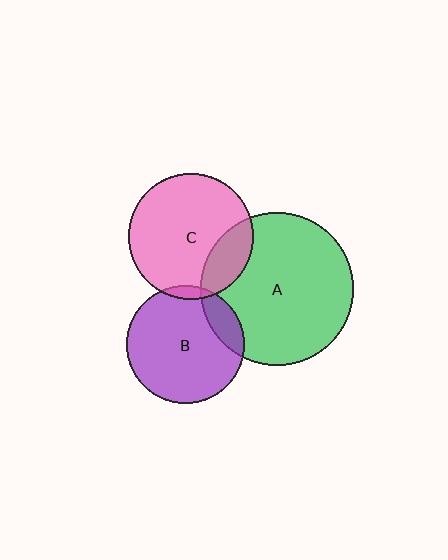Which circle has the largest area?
Circle A (green).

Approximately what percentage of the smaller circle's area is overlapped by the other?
Approximately 15%.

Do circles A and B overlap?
Yes.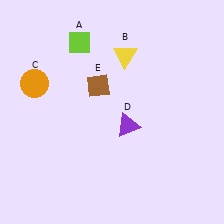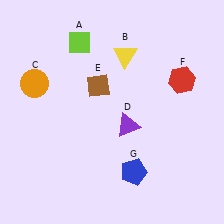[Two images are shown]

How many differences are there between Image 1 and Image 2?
There are 2 differences between the two images.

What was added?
A red hexagon (F), a blue pentagon (G) were added in Image 2.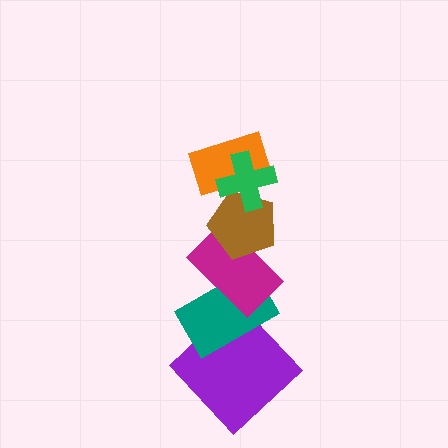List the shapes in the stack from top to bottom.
From top to bottom: the green cross, the orange rectangle, the brown pentagon, the magenta rectangle, the teal rectangle, the purple diamond.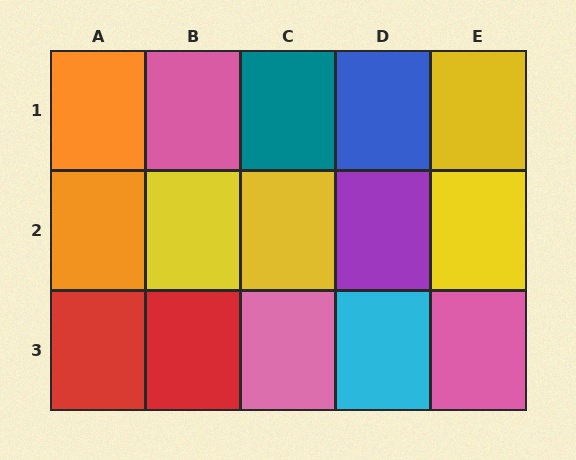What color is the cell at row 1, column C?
Teal.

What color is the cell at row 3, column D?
Cyan.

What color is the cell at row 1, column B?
Pink.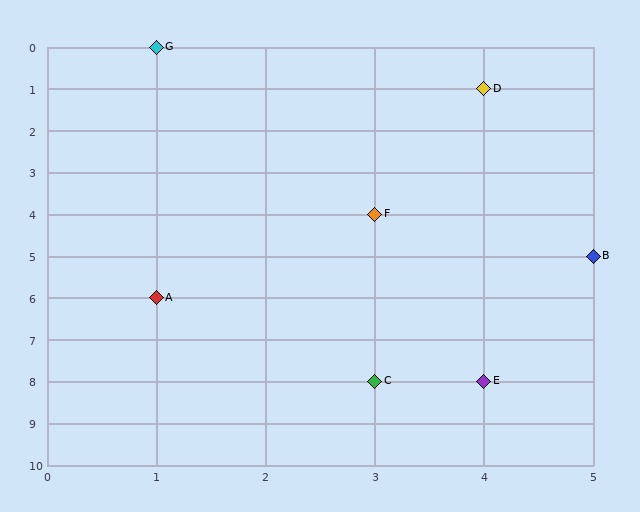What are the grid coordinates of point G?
Point G is at grid coordinates (1, 0).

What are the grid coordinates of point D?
Point D is at grid coordinates (4, 1).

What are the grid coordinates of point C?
Point C is at grid coordinates (3, 8).